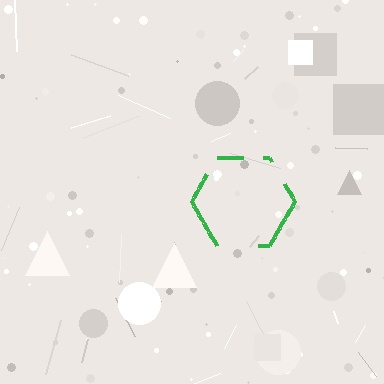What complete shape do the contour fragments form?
The contour fragments form a hexagon.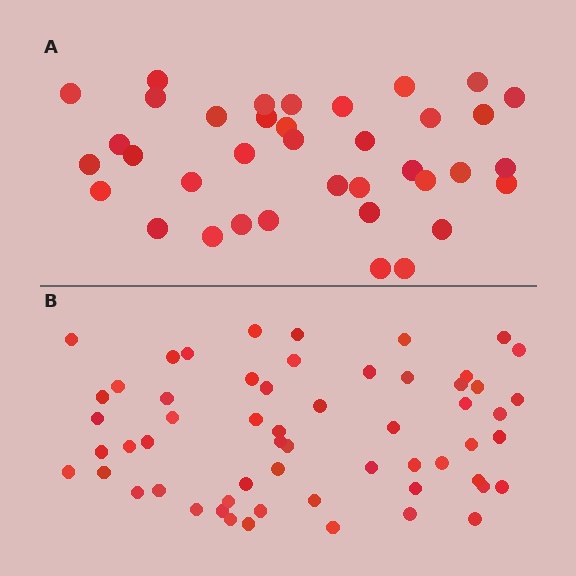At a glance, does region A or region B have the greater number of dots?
Region B (the bottom region) has more dots.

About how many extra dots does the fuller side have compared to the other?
Region B has approximately 20 more dots than region A.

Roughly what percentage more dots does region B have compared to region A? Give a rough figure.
About 55% more.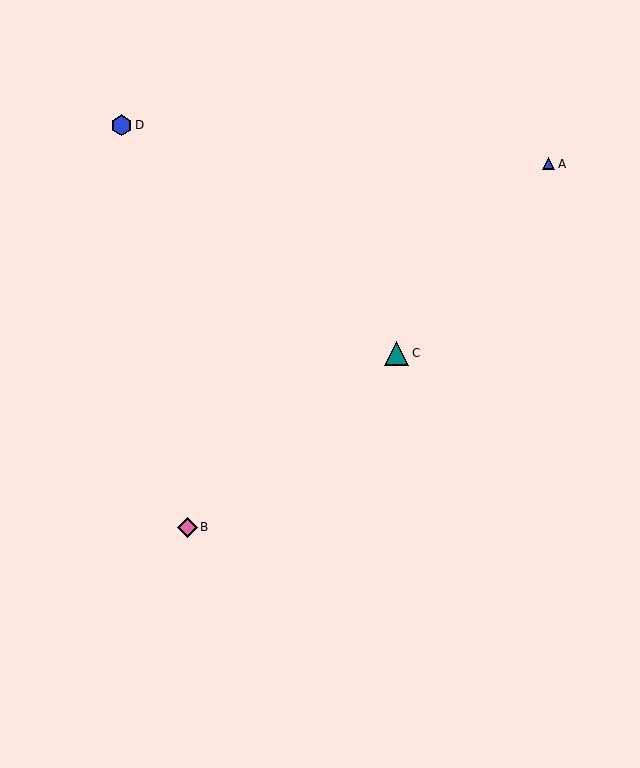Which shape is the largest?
The teal triangle (labeled C) is the largest.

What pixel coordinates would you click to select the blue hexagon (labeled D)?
Click at (122, 125) to select the blue hexagon D.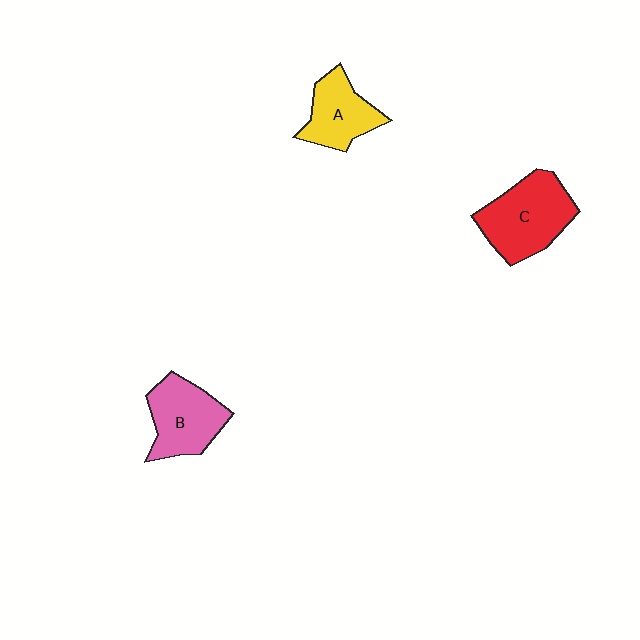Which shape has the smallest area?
Shape A (yellow).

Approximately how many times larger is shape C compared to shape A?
Approximately 1.4 times.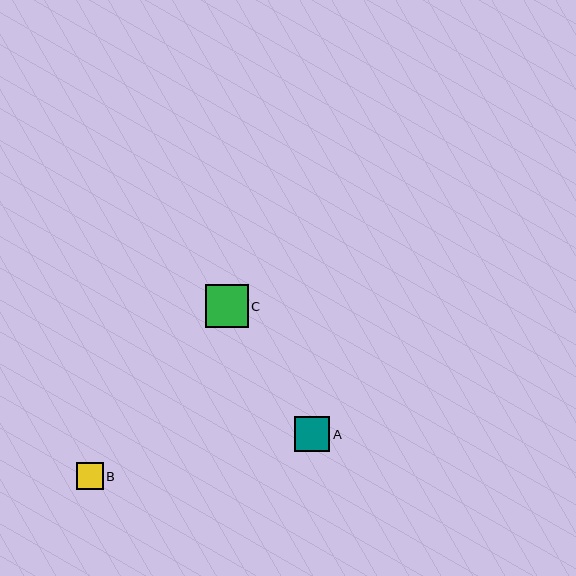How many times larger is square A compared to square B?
Square A is approximately 1.3 times the size of square B.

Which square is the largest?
Square C is the largest with a size of approximately 42 pixels.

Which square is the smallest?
Square B is the smallest with a size of approximately 27 pixels.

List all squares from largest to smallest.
From largest to smallest: C, A, B.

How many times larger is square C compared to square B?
Square C is approximately 1.6 times the size of square B.